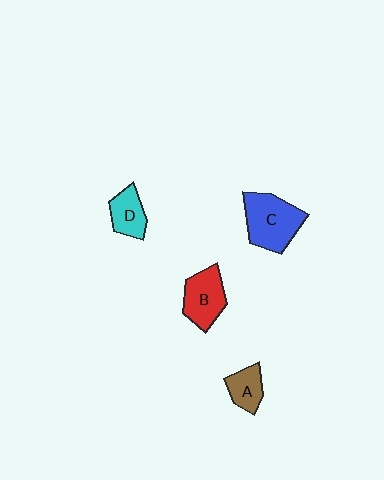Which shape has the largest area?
Shape C (blue).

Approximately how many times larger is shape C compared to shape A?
Approximately 2.0 times.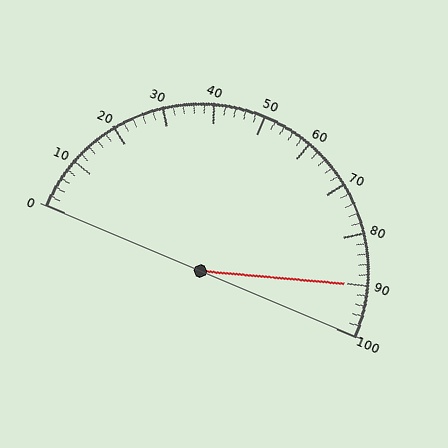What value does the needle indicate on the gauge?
The needle indicates approximately 90.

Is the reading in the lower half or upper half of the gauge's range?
The reading is in the upper half of the range (0 to 100).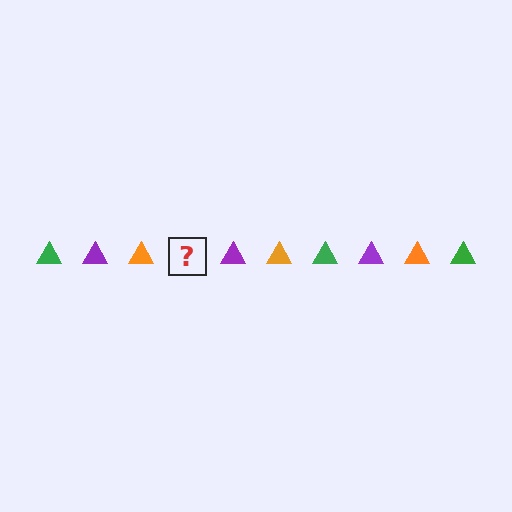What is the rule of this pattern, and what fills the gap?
The rule is that the pattern cycles through green, purple, orange triangles. The gap should be filled with a green triangle.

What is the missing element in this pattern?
The missing element is a green triangle.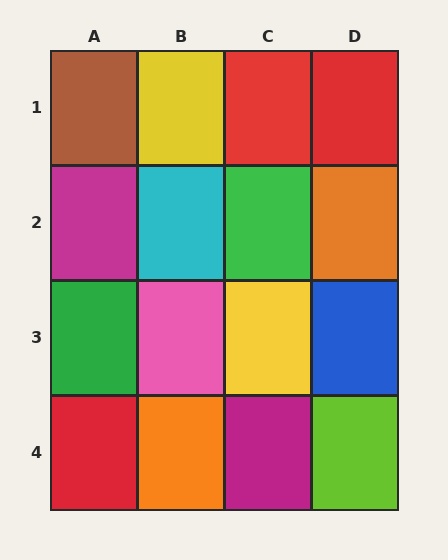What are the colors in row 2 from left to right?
Magenta, cyan, green, orange.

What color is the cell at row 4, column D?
Lime.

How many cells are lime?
1 cell is lime.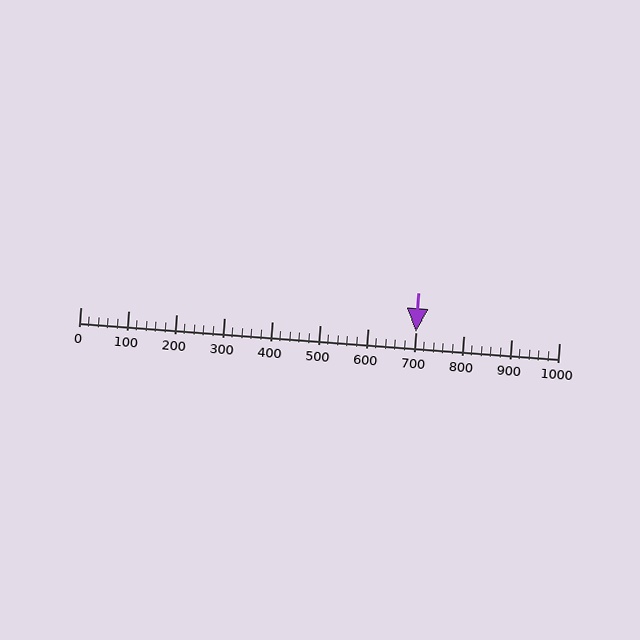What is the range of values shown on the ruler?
The ruler shows values from 0 to 1000.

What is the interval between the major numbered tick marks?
The major tick marks are spaced 100 units apart.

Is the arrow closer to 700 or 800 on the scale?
The arrow is closer to 700.